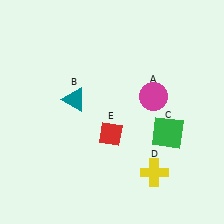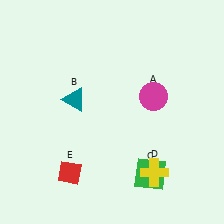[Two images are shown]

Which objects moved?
The objects that moved are: the green square (C), the red diamond (E).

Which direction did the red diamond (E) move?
The red diamond (E) moved left.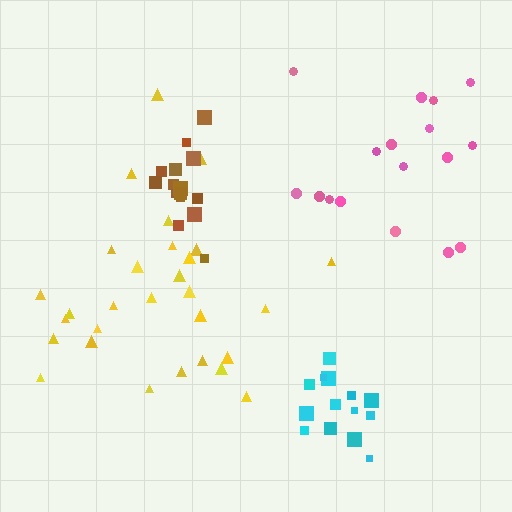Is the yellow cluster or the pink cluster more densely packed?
Yellow.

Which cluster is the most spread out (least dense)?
Pink.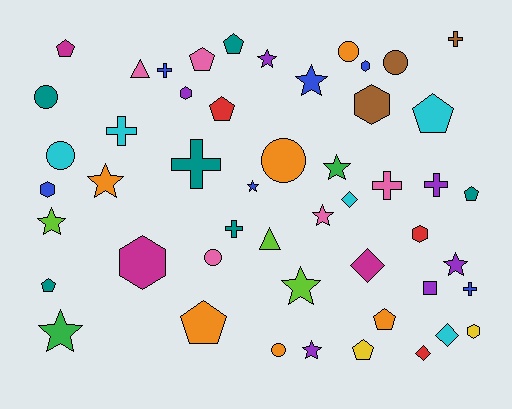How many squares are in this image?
There is 1 square.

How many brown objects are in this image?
There are 3 brown objects.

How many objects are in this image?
There are 50 objects.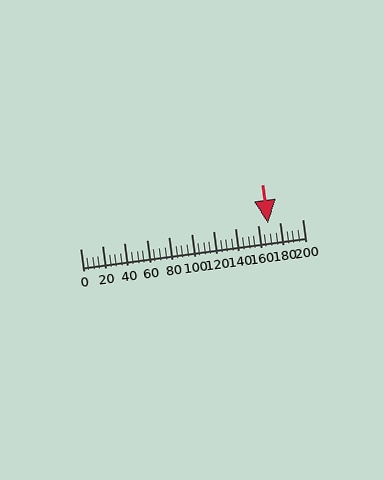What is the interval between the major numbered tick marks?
The major tick marks are spaced 20 units apart.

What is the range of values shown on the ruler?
The ruler shows values from 0 to 200.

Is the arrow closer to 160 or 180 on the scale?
The arrow is closer to 160.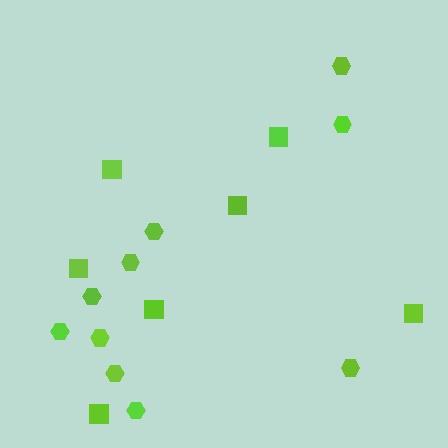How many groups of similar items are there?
There are 2 groups: one group of squares (7) and one group of hexagons (10).